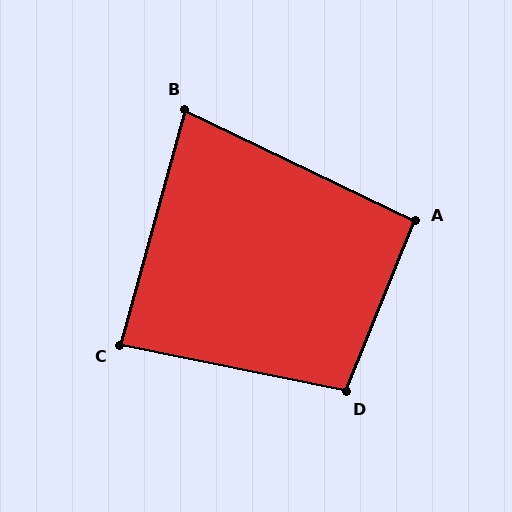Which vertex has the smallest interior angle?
B, at approximately 80 degrees.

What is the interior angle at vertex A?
Approximately 94 degrees (approximately right).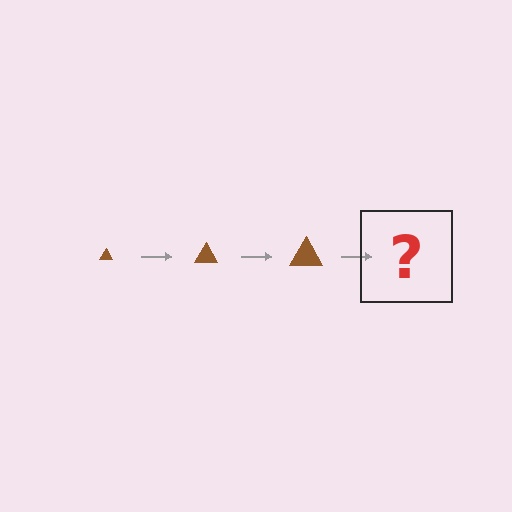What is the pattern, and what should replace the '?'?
The pattern is that the triangle gets progressively larger each step. The '?' should be a brown triangle, larger than the previous one.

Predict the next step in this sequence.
The next step is a brown triangle, larger than the previous one.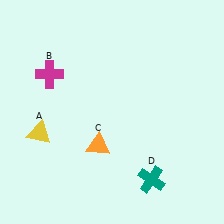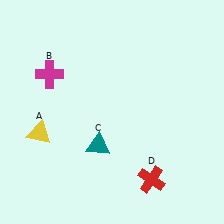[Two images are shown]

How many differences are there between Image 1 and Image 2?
There are 2 differences between the two images.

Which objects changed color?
C changed from orange to teal. D changed from teal to red.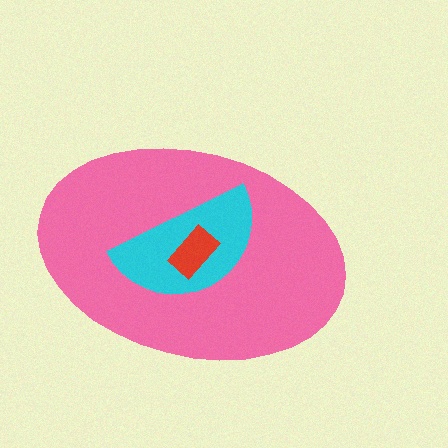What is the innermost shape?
The red rectangle.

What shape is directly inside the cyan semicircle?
The red rectangle.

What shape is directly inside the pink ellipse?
The cyan semicircle.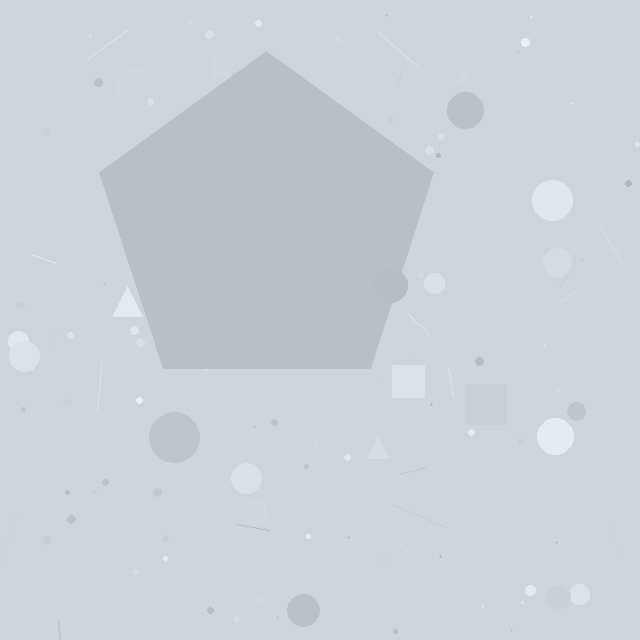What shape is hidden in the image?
A pentagon is hidden in the image.